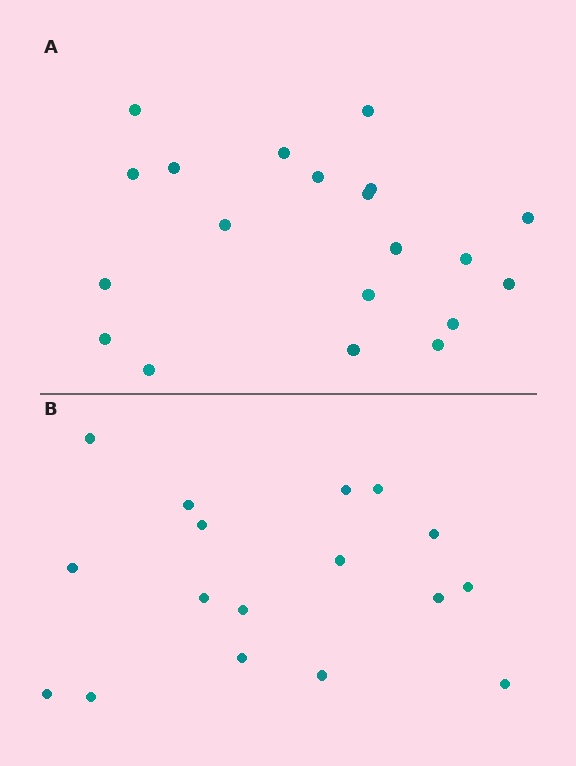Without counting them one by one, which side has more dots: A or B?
Region A (the top region) has more dots.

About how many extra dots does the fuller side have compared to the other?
Region A has just a few more — roughly 2 or 3 more dots than region B.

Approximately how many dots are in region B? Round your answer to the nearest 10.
About 20 dots. (The exact count is 17, which rounds to 20.)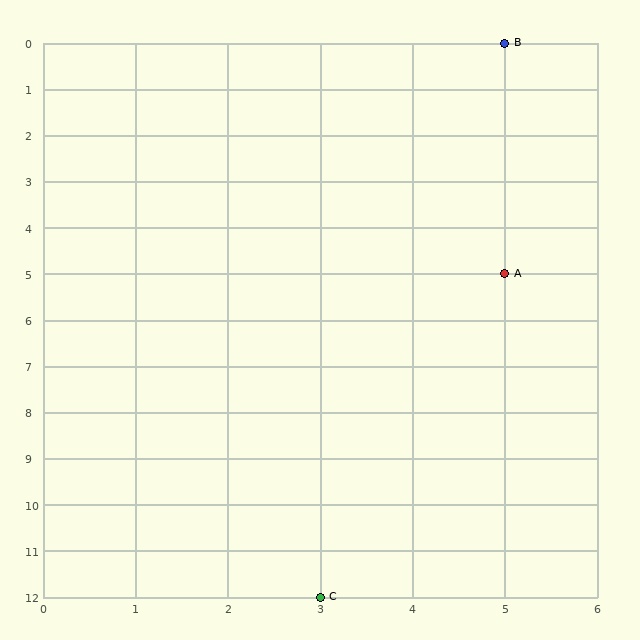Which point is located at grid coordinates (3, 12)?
Point C is at (3, 12).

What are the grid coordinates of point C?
Point C is at grid coordinates (3, 12).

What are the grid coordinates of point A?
Point A is at grid coordinates (5, 5).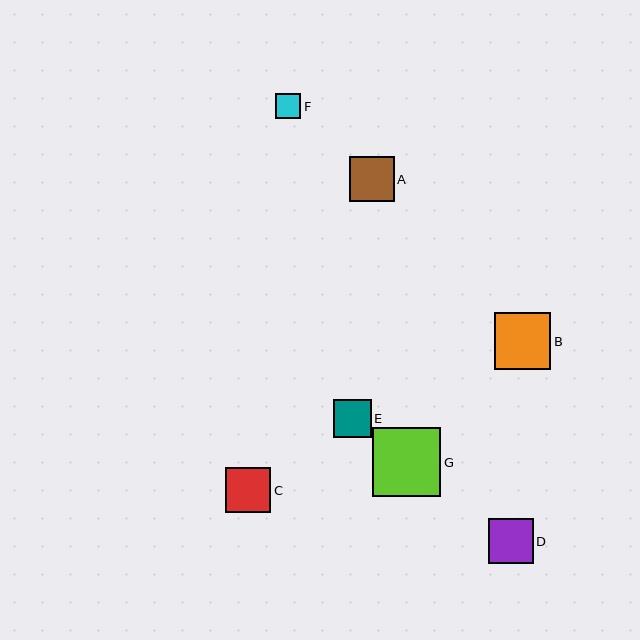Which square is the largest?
Square G is the largest with a size of approximately 68 pixels.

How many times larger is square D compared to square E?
Square D is approximately 1.2 times the size of square E.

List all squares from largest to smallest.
From largest to smallest: G, B, C, D, A, E, F.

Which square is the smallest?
Square F is the smallest with a size of approximately 25 pixels.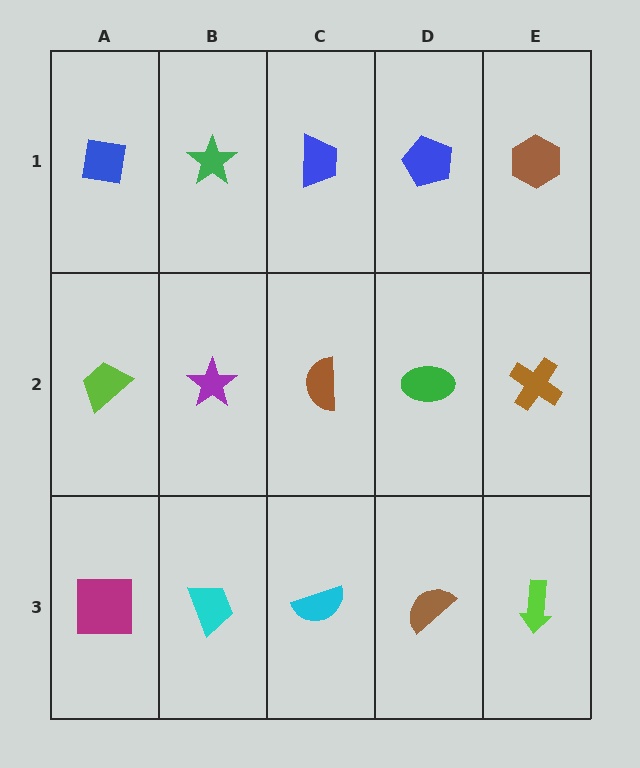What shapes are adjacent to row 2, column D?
A blue pentagon (row 1, column D), a brown semicircle (row 3, column D), a brown semicircle (row 2, column C), a brown cross (row 2, column E).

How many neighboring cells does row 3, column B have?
3.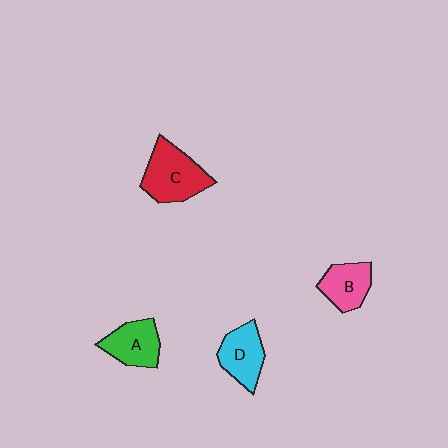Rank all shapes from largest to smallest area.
From largest to smallest: C (red), D (cyan), A (green), B (pink).